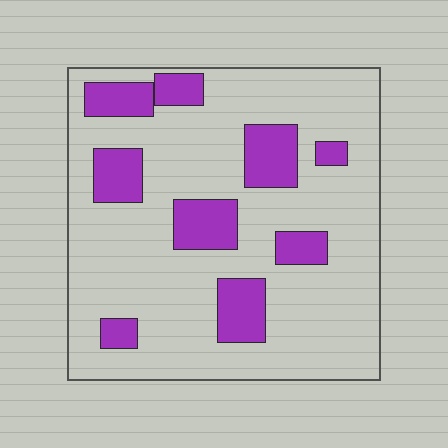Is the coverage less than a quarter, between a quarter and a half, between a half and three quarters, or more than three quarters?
Less than a quarter.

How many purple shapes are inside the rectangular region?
9.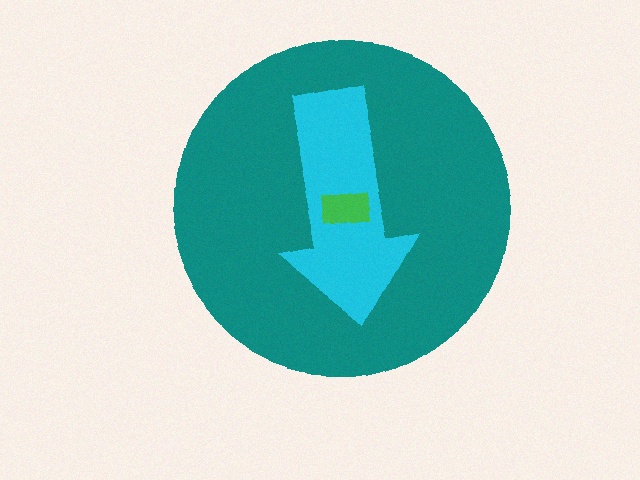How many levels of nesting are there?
3.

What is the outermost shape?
The teal circle.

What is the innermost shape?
The green rectangle.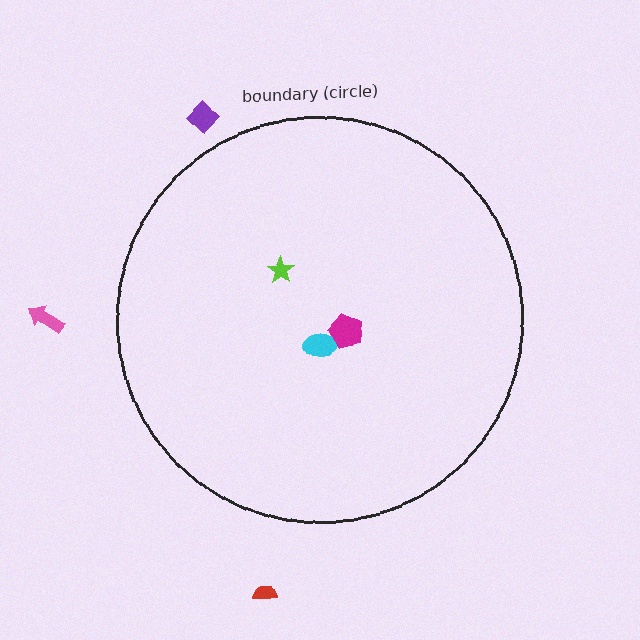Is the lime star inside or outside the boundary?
Inside.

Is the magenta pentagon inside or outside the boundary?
Inside.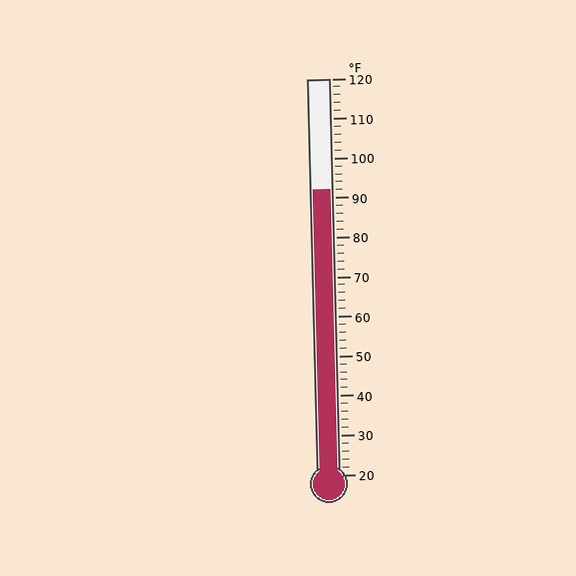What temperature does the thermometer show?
The thermometer shows approximately 92°F.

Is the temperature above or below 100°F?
The temperature is below 100°F.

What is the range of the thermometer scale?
The thermometer scale ranges from 20°F to 120°F.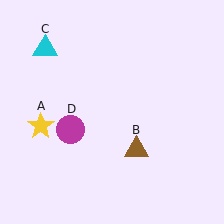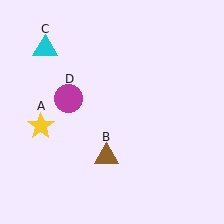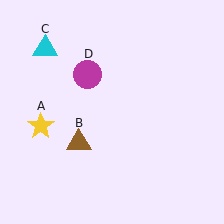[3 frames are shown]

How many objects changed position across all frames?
2 objects changed position: brown triangle (object B), magenta circle (object D).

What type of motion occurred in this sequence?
The brown triangle (object B), magenta circle (object D) rotated clockwise around the center of the scene.